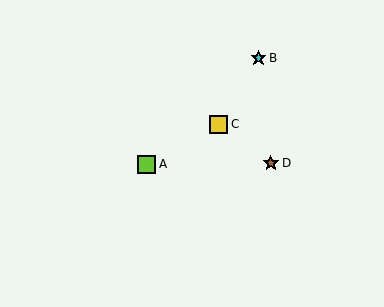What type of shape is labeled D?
Shape D is a brown star.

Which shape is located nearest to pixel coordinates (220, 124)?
The yellow square (labeled C) at (219, 124) is nearest to that location.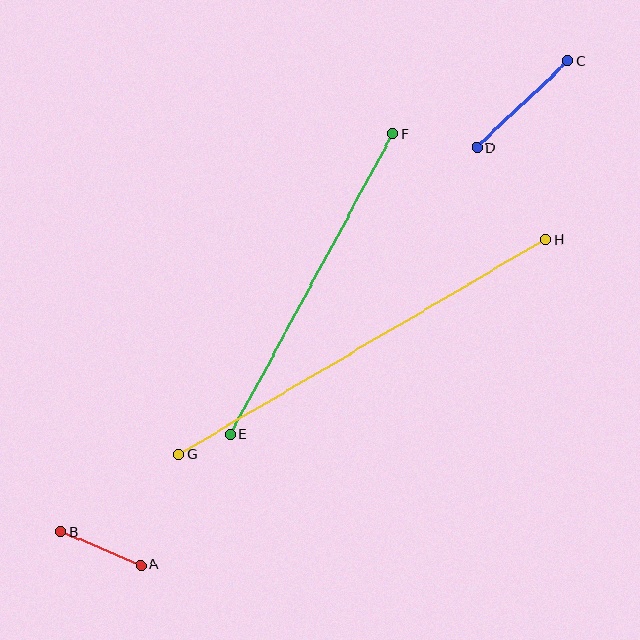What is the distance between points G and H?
The distance is approximately 425 pixels.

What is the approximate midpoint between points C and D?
The midpoint is at approximately (522, 104) pixels.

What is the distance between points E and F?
The distance is approximately 342 pixels.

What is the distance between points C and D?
The distance is approximately 126 pixels.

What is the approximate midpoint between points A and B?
The midpoint is at approximately (101, 548) pixels.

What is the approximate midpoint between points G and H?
The midpoint is at approximately (362, 347) pixels.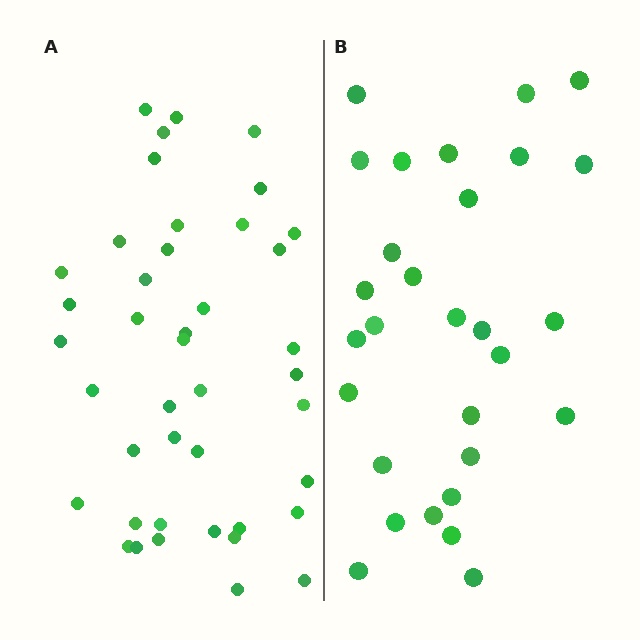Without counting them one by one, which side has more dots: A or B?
Region A (the left region) has more dots.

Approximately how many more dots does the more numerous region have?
Region A has approximately 15 more dots than region B.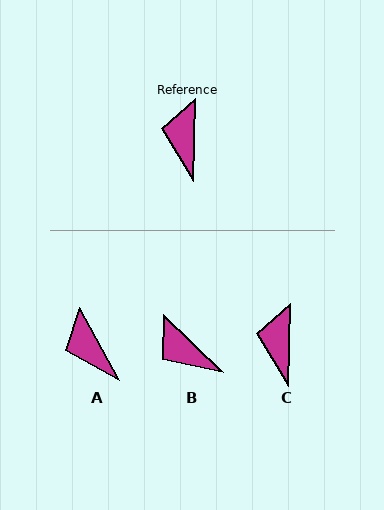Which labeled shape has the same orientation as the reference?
C.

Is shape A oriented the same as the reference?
No, it is off by about 30 degrees.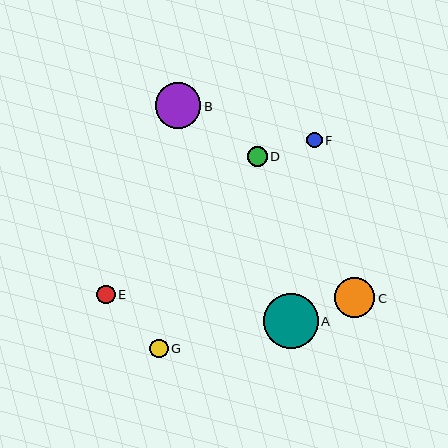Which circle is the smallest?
Circle F is the smallest with a size of approximately 15 pixels.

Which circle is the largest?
Circle A is the largest with a size of approximately 55 pixels.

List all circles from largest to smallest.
From largest to smallest: A, B, C, D, E, G, F.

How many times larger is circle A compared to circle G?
Circle A is approximately 3.0 times the size of circle G.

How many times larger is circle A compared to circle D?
Circle A is approximately 2.8 times the size of circle D.